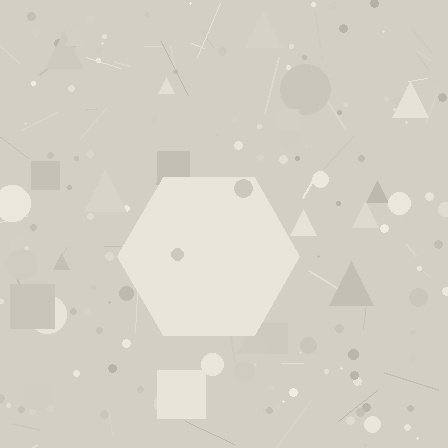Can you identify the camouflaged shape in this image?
The camouflaged shape is a hexagon.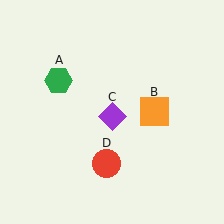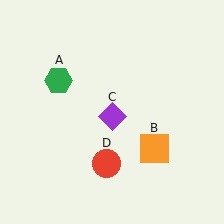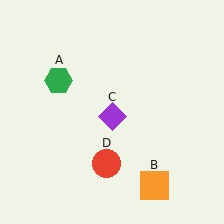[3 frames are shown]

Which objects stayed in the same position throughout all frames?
Green hexagon (object A) and purple diamond (object C) and red circle (object D) remained stationary.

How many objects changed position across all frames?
1 object changed position: orange square (object B).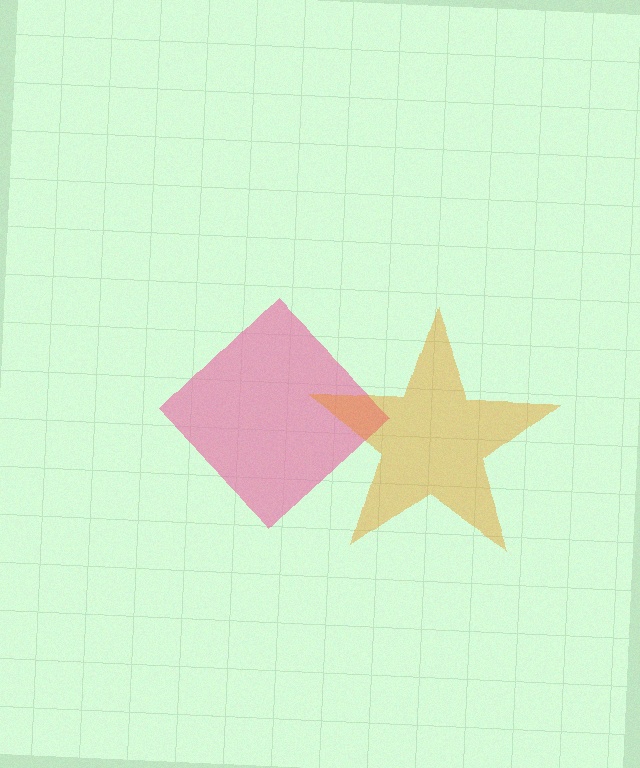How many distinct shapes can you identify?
There are 2 distinct shapes: a pink diamond, an orange star.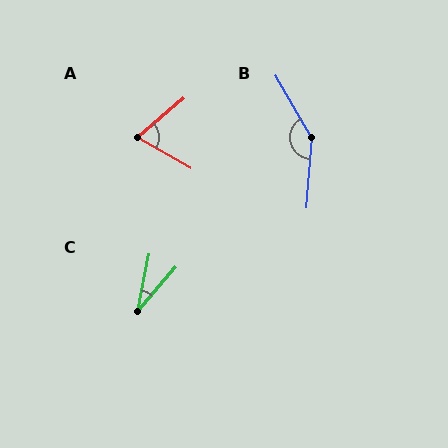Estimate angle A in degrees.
Approximately 70 degrees.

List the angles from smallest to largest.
C (30°), A (70°), B (146°).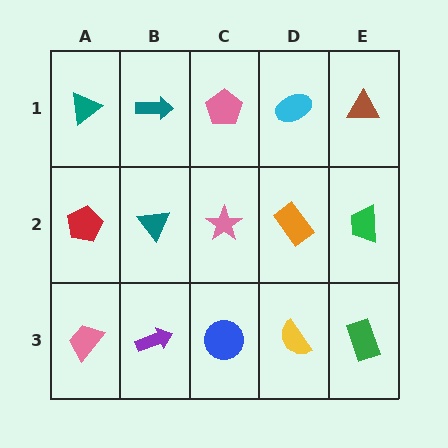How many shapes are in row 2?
5 shapes.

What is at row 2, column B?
A teal triangle.